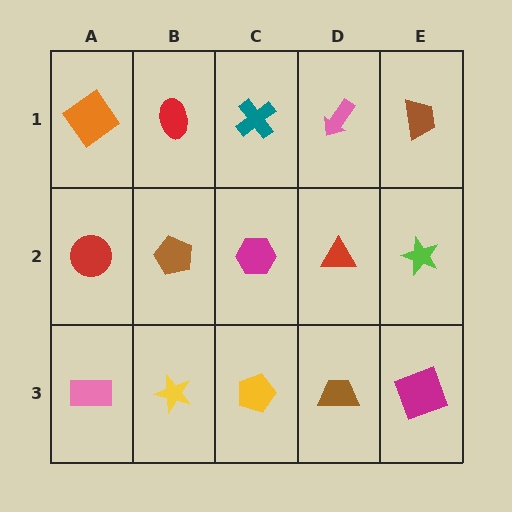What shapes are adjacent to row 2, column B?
A red ellipse (row 1, column B), a yellow star (row 3, column B), a red circle (row 2, column A), a magenta hexagon (row 2, column C).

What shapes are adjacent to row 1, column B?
A brown pentagon (row 2, column B), an orange diamond (row 1, column A), a teal cross (row 1, column C).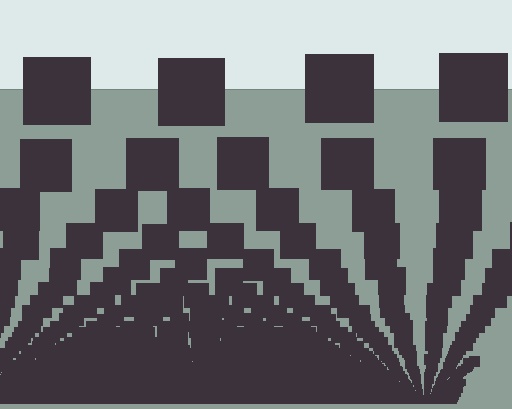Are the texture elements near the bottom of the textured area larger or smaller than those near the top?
Smaller. The gradient is inverted — elements near the bottom are smaller and denser.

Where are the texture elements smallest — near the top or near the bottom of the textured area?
Near the bottom.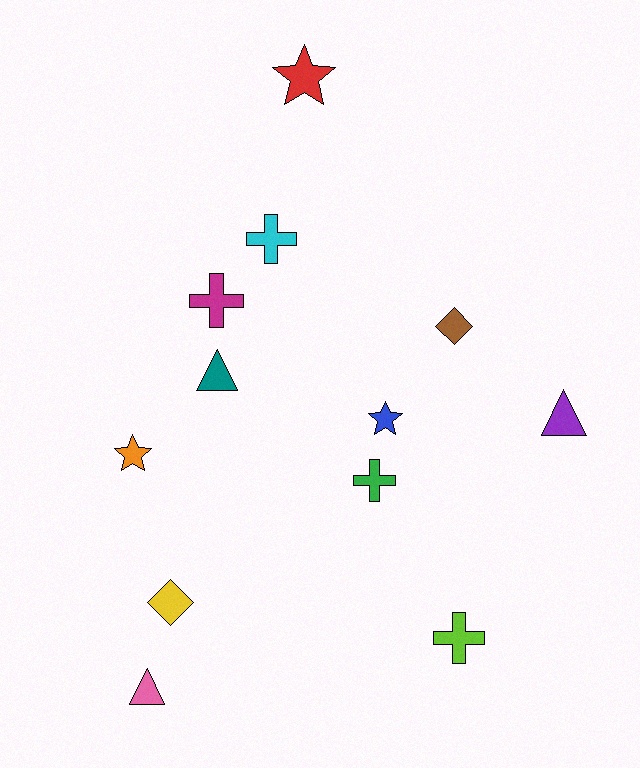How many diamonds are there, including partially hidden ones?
There are 2 diamonds.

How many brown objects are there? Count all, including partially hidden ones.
There is 1 brown object.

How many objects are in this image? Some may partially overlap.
There are 12 objects.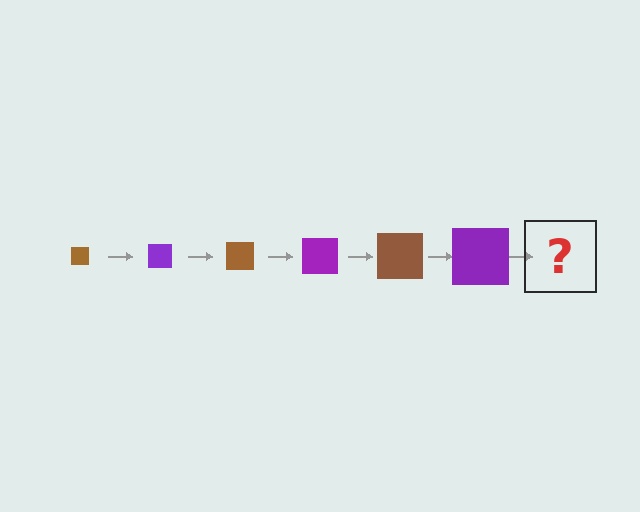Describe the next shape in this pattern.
It should be a brown square, larger than the previous one.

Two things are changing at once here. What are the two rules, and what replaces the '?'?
The two rules are that the square grows larger each step and the color cycles through brown and purple. The '?' should be a brown square, larger than the previous one.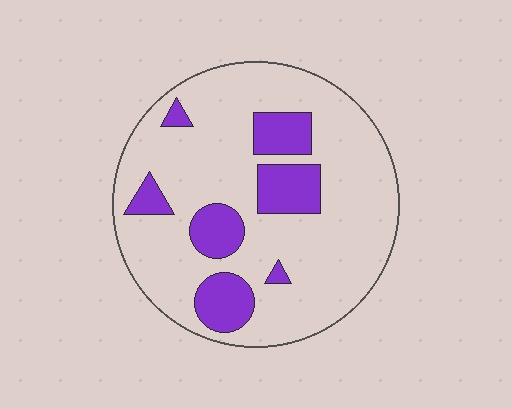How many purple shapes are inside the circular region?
7.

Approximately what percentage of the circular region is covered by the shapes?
Approximately 20%.